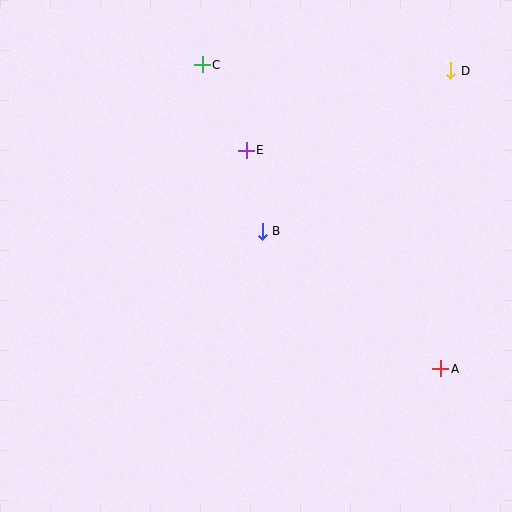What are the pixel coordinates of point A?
Point A is at (441, 369).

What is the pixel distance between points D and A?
The distance between D and A is 298 pixels.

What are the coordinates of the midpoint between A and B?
The midpoint between A and B is at (352, 300).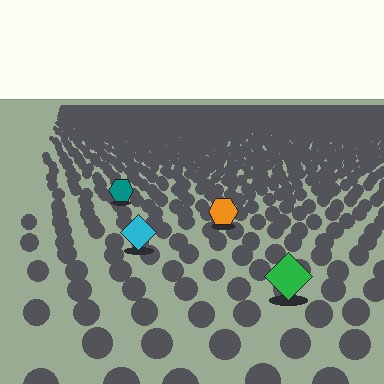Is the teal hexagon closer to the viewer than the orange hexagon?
No. The orange hexagon is closer — you can tell from the texture gradient: the ground texture is coarser near it.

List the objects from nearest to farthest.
From nearest to farthest: the green diamond, the cyan diamond, the orange hexagon, the teal hexagon.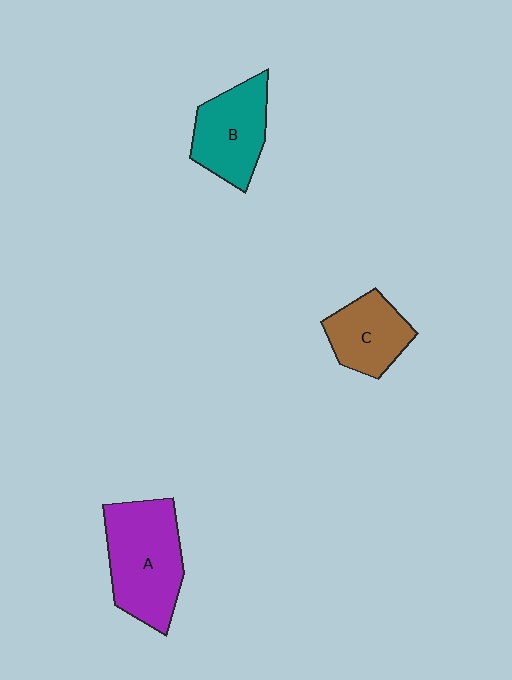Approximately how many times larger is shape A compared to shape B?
Approximately 1.3 times.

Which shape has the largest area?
Shape A (purple).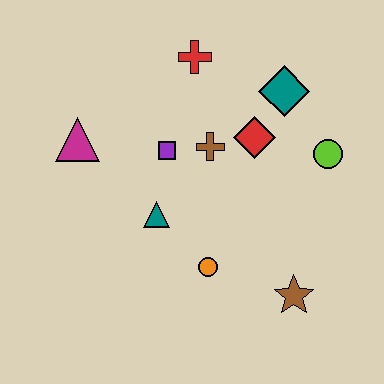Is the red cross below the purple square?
No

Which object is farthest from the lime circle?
The magenta triangle is farthest from the lime circle.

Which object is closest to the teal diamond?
The red diamond is closest to the teal diamond.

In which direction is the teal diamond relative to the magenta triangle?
The teal diamond is to the right of the magenta triangle.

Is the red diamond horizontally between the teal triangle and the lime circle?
Yes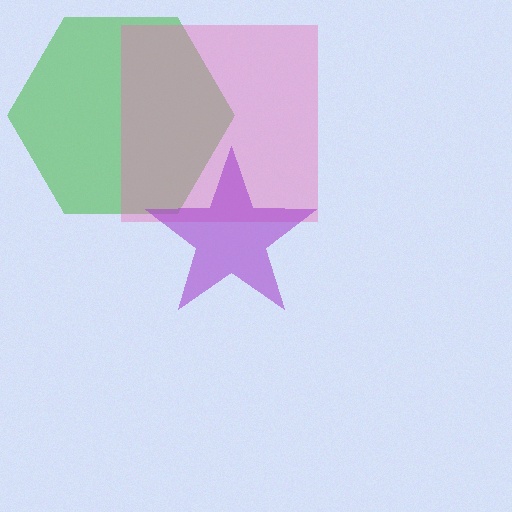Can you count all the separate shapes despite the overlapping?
Yes, there are 3 separate shapes.